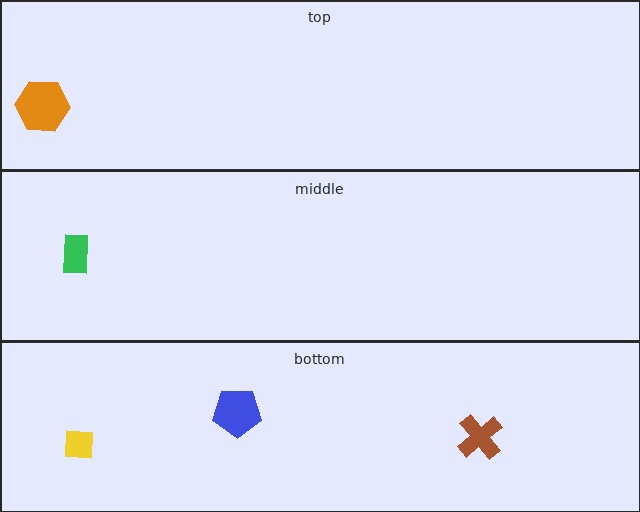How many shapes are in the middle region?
1.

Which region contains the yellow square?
The bottom region.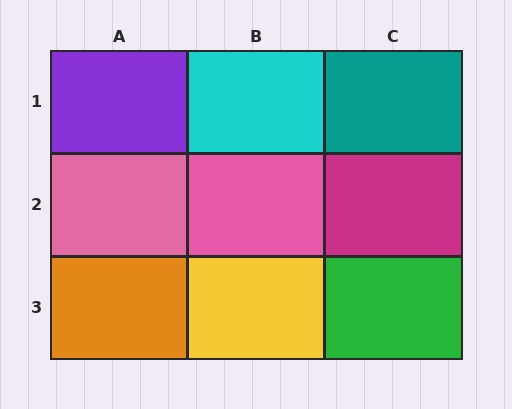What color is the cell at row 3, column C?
Green.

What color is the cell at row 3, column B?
Yellow.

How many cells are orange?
1 cell is orange.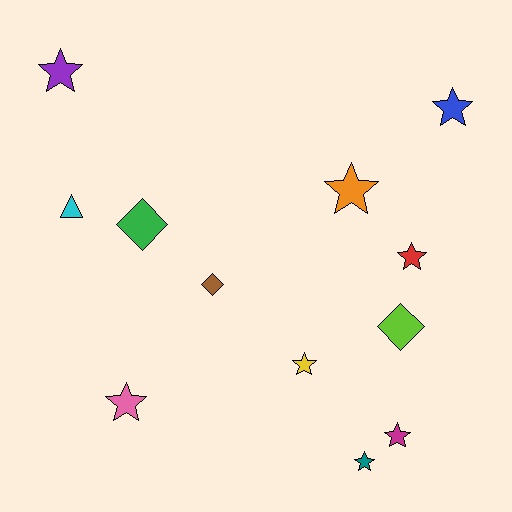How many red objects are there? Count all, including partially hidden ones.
There is 1 red object.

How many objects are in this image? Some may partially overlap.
There are 12 objects.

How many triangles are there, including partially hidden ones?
There is 1 triangle.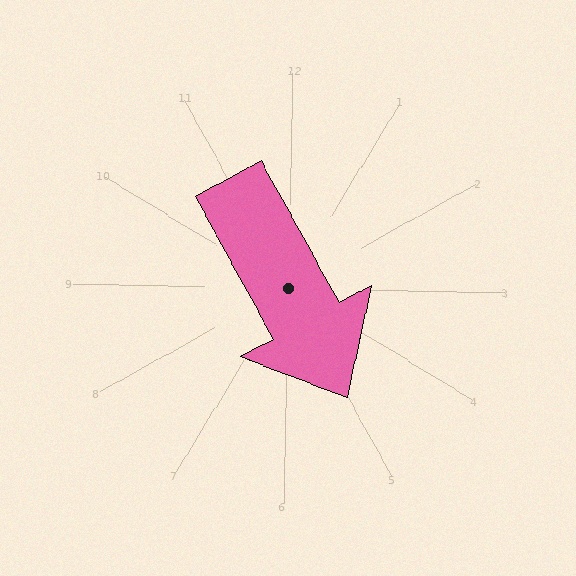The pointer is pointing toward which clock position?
Roughly 5 o'clock.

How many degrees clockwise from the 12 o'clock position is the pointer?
Approximately 150 degrees.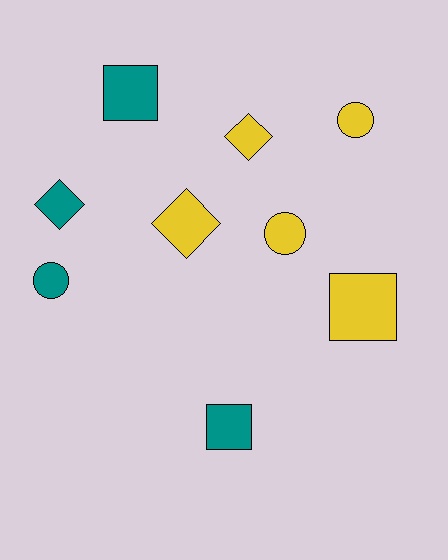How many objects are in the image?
There are 9 objects.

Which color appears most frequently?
Yellow, with 5 objects.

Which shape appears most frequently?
Diamond, with 3 objects.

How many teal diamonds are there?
There is 1 teal diamond.